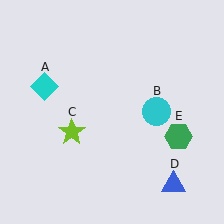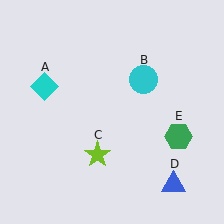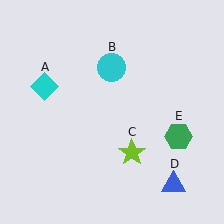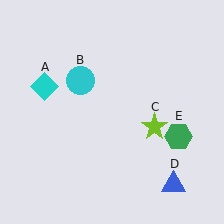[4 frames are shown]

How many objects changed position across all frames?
2 objects changed position: cyan circle (object B), lime star (object C).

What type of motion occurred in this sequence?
The cyan circle (object B), lime star (object C) rotated counterclockwise around the center of the scene.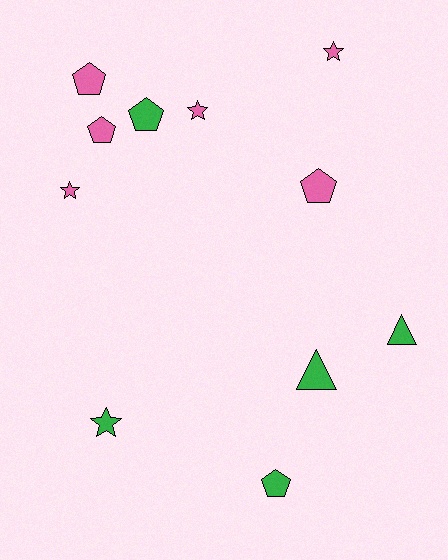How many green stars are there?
There is 1 green star.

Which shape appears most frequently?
Pentagon, with 5 objects.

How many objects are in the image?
There are 11 objects.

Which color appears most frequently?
Pink, with 6 objects.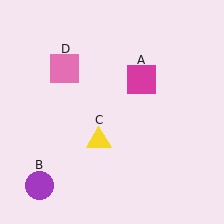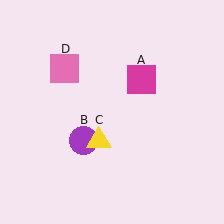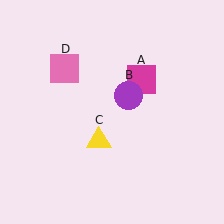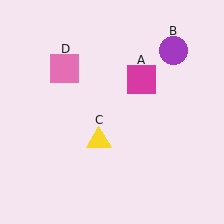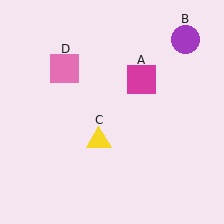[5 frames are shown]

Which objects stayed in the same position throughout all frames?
Magenta square (object A) and yellow triangle (object C) and pink square (object D) remained stationary.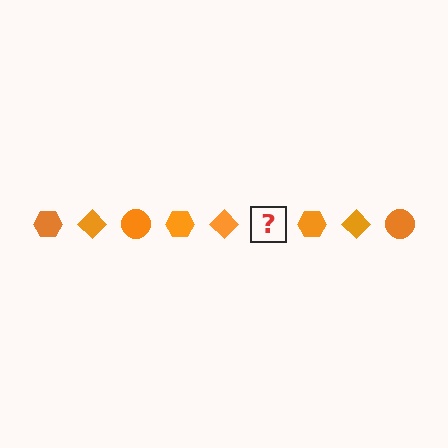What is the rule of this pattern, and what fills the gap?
The rule is that the pattern cycles through hexagon, diamond, circle shapes in orange. The gap should be filled with an orange circle.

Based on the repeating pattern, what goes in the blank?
The blank should be an orange circle.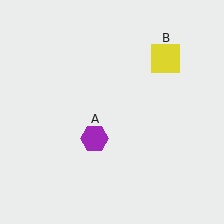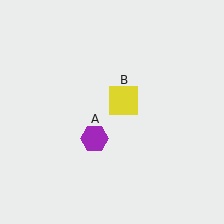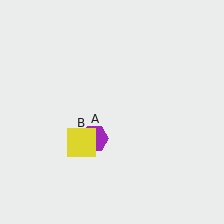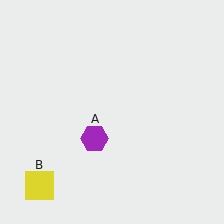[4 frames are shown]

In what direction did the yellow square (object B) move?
The yellow square (object B) moved down and to the left.